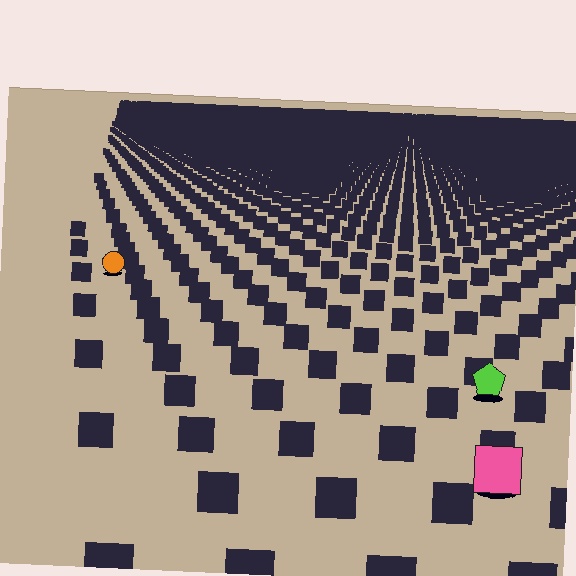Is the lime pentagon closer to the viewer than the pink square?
No. The pink square is closer — you can tell from the texture gradient: the ground texture is coarser near it.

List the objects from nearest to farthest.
From nearest to farthest: the pink square, the lime pentagon, the orange circle.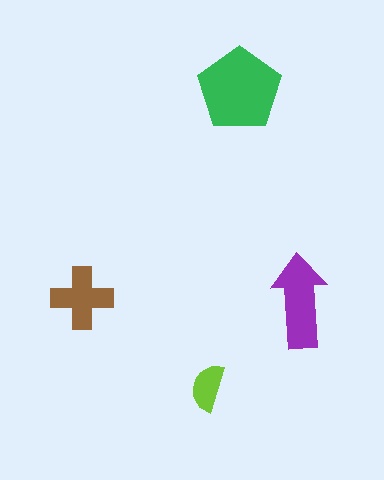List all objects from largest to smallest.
The green pentagon, the purple arrow, the brown cross, the lime semicircle.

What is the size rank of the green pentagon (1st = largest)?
1st.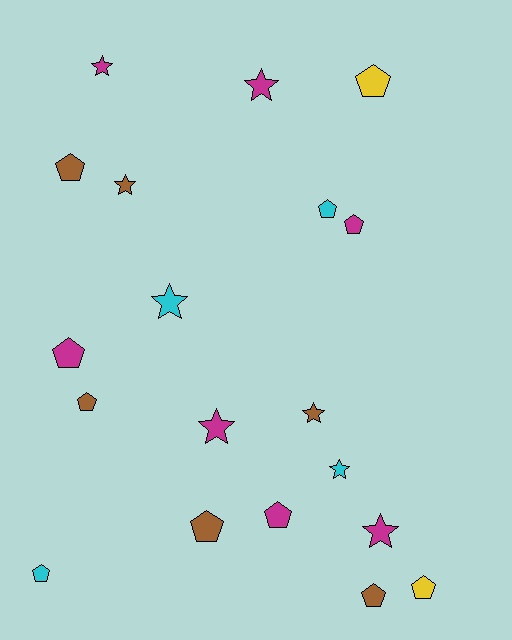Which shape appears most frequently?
Pentagon, with 11 objects.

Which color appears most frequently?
Magenta, with 7 objects.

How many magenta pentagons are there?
There are 3 magenta pentagons.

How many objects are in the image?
There are 19 objects.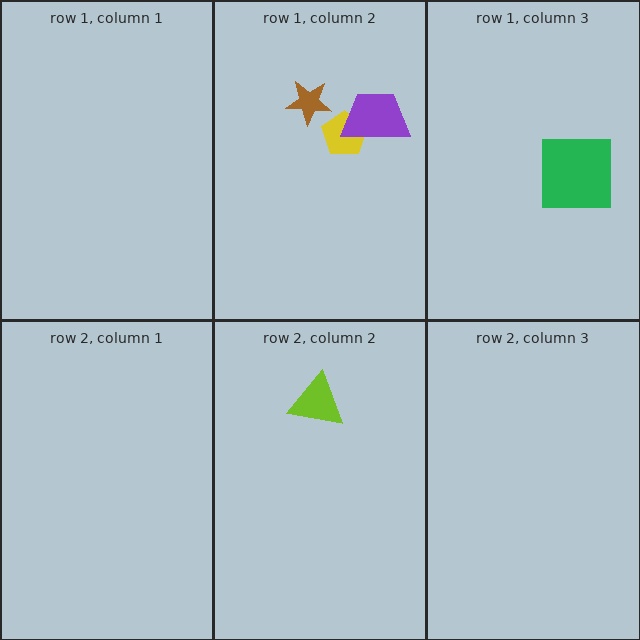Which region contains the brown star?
The row 1, column 2 region.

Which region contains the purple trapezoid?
The row 1, column 2 region.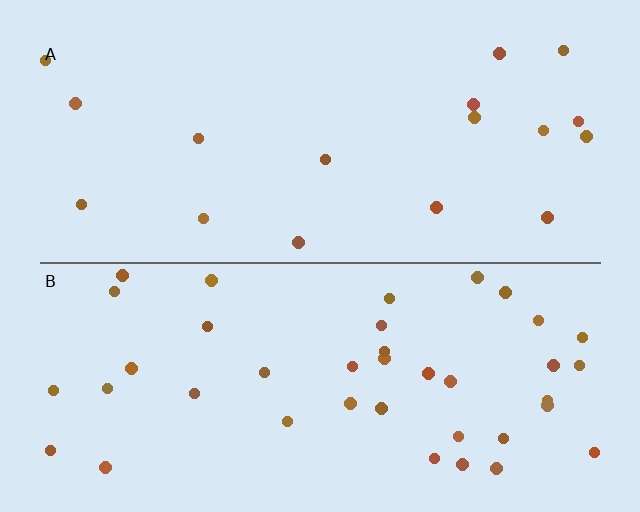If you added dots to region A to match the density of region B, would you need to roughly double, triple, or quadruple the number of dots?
Approximately double.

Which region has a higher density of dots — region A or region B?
B (the bottom).